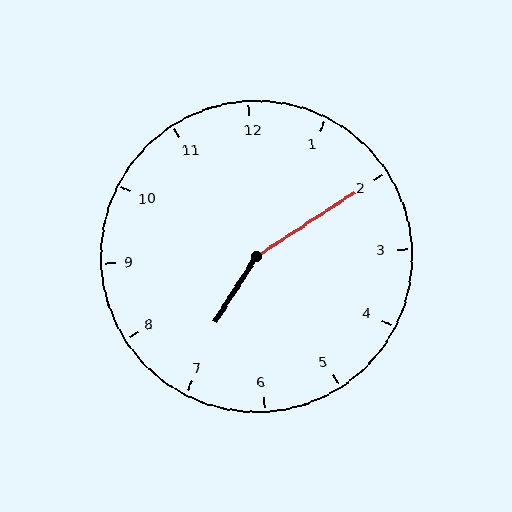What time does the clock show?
7:10.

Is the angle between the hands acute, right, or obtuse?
It is obtuse.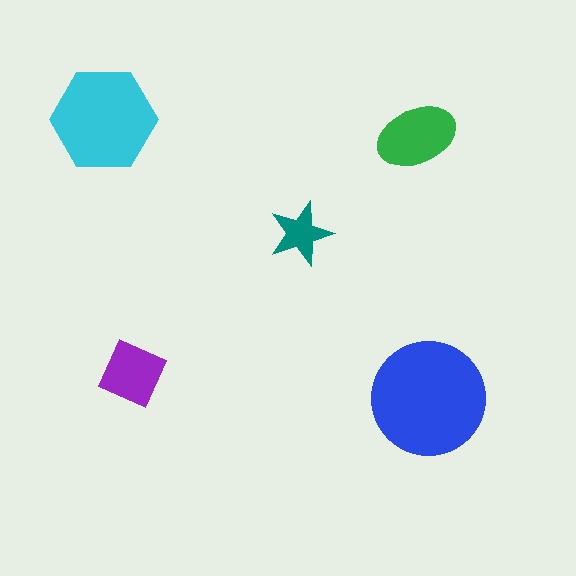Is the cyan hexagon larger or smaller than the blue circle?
Smaller.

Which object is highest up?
The cyan hexagon is topmost.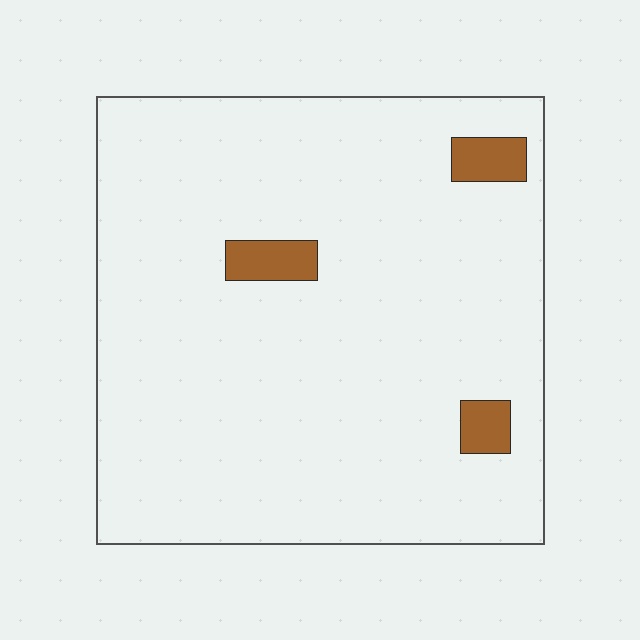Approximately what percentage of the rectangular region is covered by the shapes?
Approximately 5%.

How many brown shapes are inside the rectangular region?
3.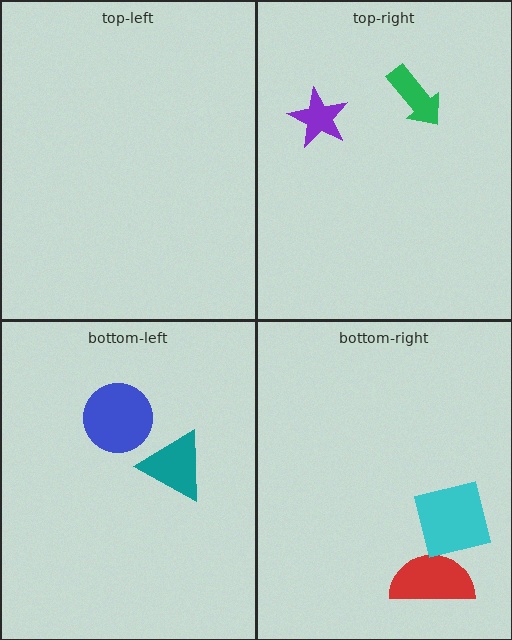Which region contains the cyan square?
The bottom-right region.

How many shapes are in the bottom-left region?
2.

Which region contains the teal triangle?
The bottom-left region.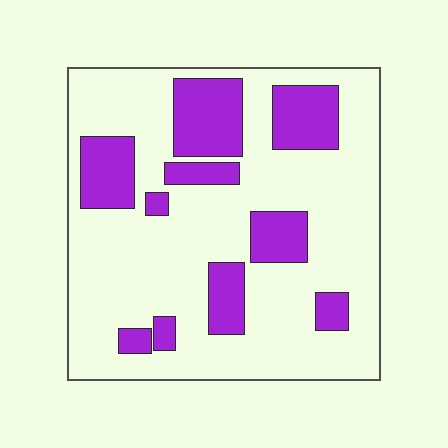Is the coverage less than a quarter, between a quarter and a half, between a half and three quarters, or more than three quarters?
Between a quarter and a half.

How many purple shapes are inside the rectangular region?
10.